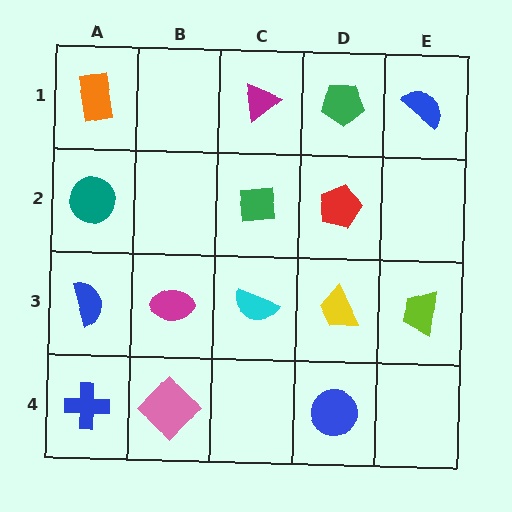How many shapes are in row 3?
5 shapes.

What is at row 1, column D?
A green pentagon.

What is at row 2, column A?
A teal circle.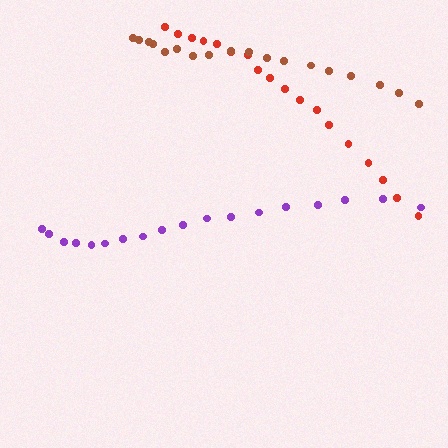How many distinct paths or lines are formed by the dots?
There are 3 distinct paths.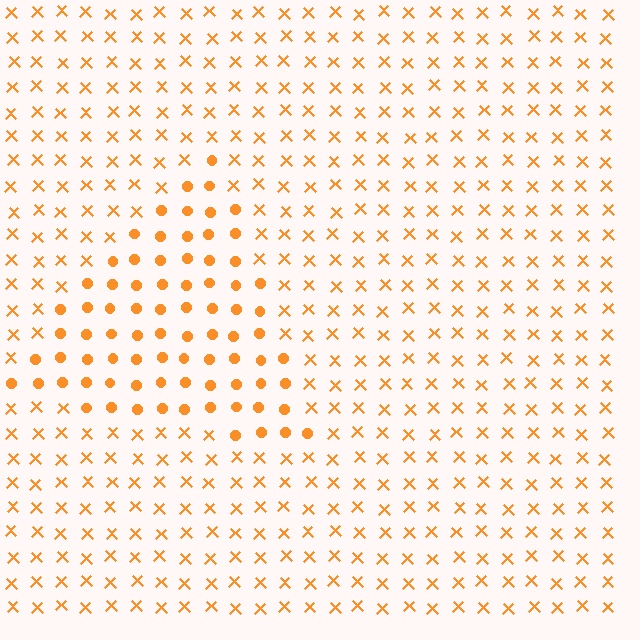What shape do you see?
I see a triangle.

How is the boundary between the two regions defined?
The boundary is defined by a change in element shape: circles inside vs. X marks outside. All elements share the same color and spacing.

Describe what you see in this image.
The image is filled with small orange elements arranged in a uniform grid. A triangle-shaped region contains circles, while the surrounding area contains X marks. The boundary is defined purely by the change in element shape.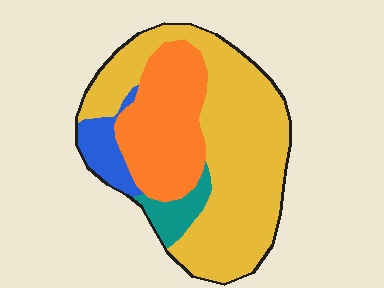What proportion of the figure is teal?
Teal covers roughly 5% of the figure.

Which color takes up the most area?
Yellow, at roughly 60%.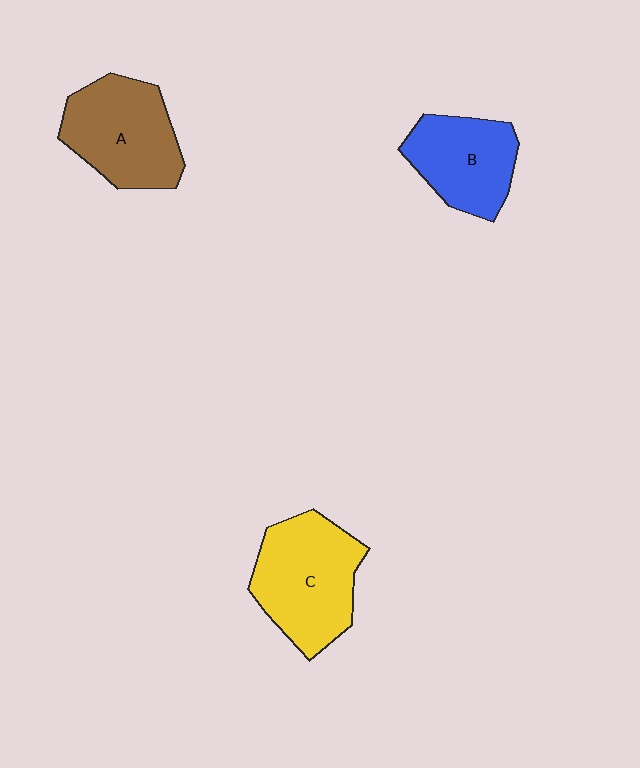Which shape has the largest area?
Shape C (yellow).